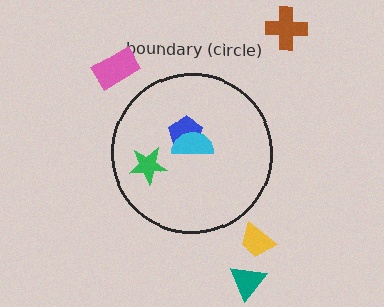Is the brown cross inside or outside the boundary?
Outside.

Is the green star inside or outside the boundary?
Inside.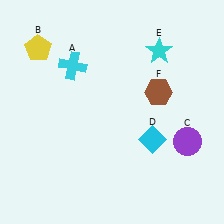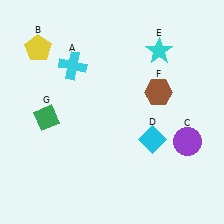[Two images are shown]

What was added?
A green diamond (G) was added in Image 2.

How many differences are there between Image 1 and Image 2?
There is 1 difference between the two images.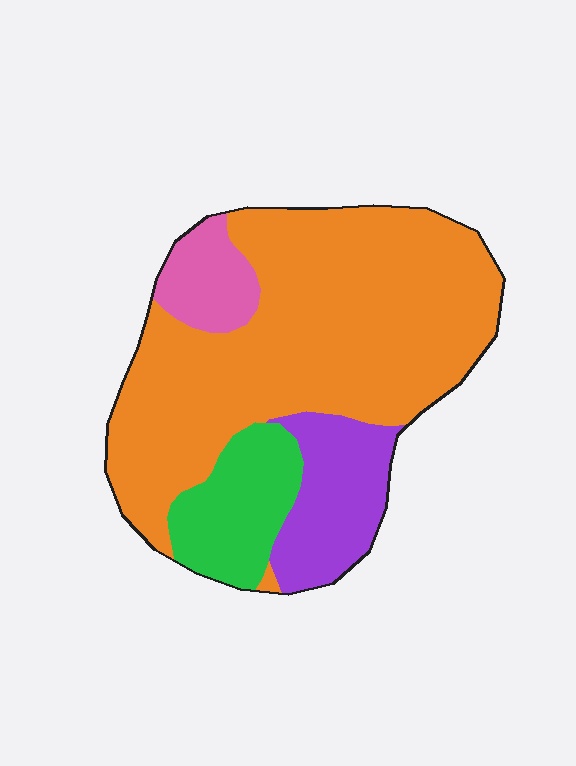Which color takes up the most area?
Orange, at roughly 65%.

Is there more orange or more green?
Orange.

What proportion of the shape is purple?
Purple takes up about one eighth (1/8) of the shape.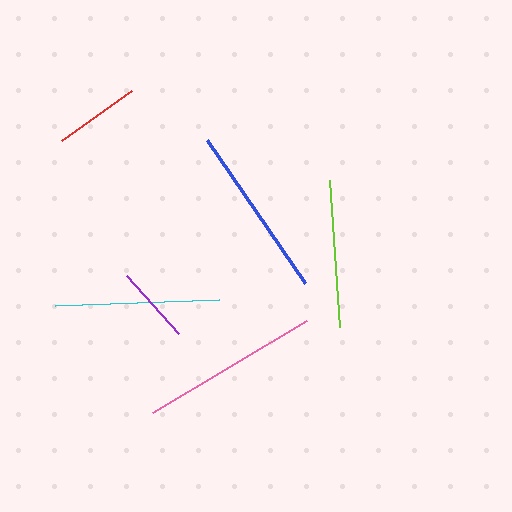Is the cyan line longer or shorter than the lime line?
The cyan line is longer than the lime line.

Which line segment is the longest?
The pink line is the longest at approximately 179 pixels.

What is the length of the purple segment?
The purple segment is approximately 78 pixels long.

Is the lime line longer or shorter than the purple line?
The lime line is longer than the purple line.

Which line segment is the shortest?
The purple line is the shortest at approximately 78 pixels.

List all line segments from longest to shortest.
From longest to shortest: pink, blue, cyan, lime, red, purple.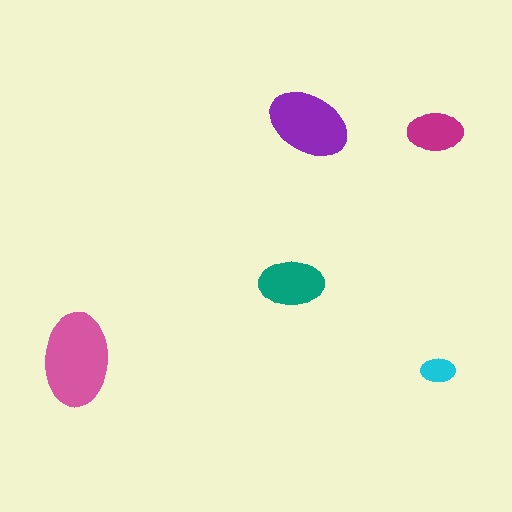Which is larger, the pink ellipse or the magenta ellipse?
The pink one.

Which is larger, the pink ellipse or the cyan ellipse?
The pink one.